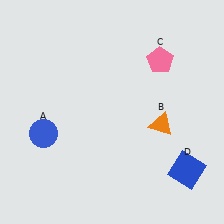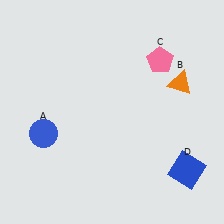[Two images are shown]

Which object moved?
The orange triangle (B) moved up.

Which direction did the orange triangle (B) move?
The orange triangle (B) moved up.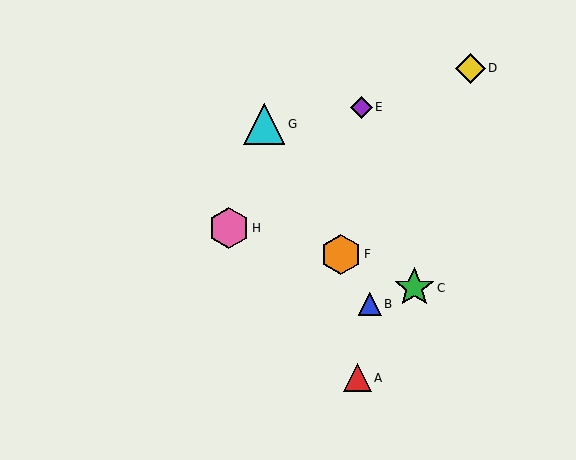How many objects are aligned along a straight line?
3 objects (B, F, G) are aligned along a straight line.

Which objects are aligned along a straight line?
Objects B, F, G are aligned along a straight line.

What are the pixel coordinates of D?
Object D is at (471, 68).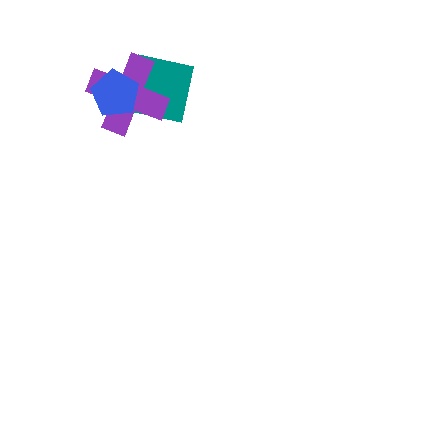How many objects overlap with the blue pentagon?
2 objects overlap with the blue pentagon.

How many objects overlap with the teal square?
2 objects overlap with the teal square.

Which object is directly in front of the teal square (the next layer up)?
The purple cross is directly in front of the teal square.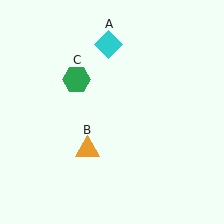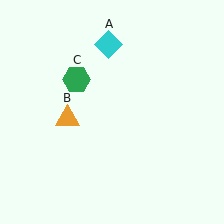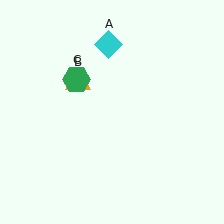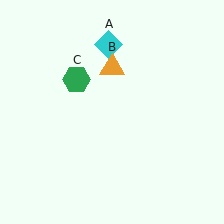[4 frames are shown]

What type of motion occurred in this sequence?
The orange triangle (object B) rotated clockwise around the center of the scene.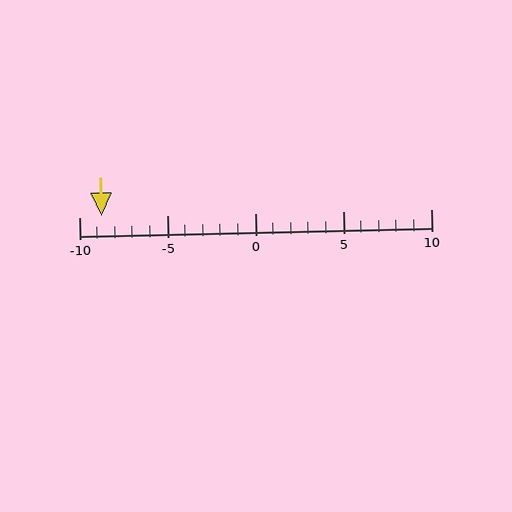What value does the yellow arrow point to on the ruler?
The yellow arrow points to approximately -9.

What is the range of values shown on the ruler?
The ruler shows values from -10 to 10.